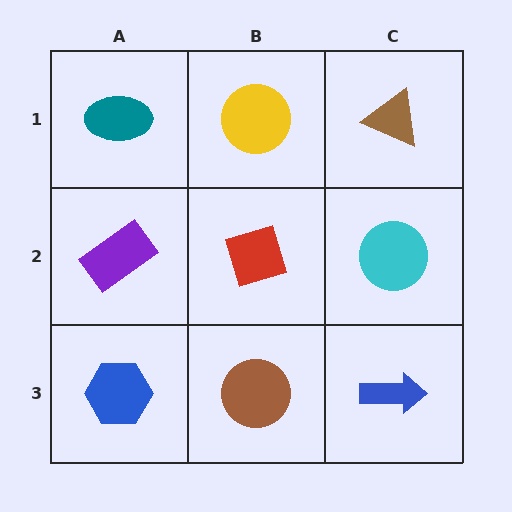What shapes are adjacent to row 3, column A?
A purple rectangle (row 2, column A), a brown circle (row 3, column B).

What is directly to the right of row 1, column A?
A yellow circle.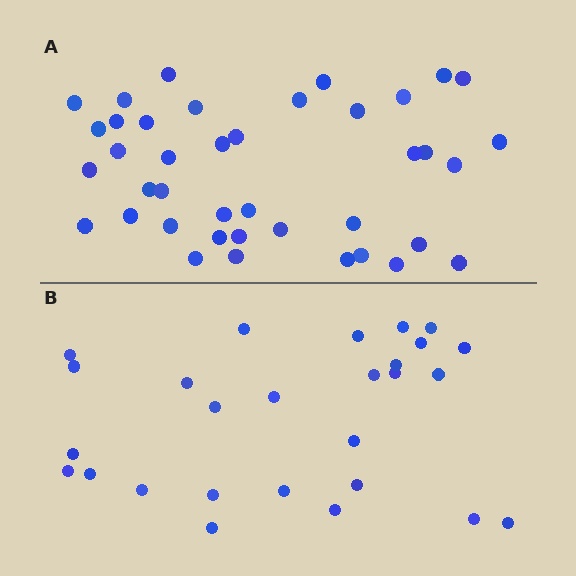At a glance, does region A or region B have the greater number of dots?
Region A (the top region) has more dots.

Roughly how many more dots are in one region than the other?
Region A has approximately 15 more dots than region B.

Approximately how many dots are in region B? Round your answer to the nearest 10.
About 30 dots. (The exact count is 27, which rounds to 30.)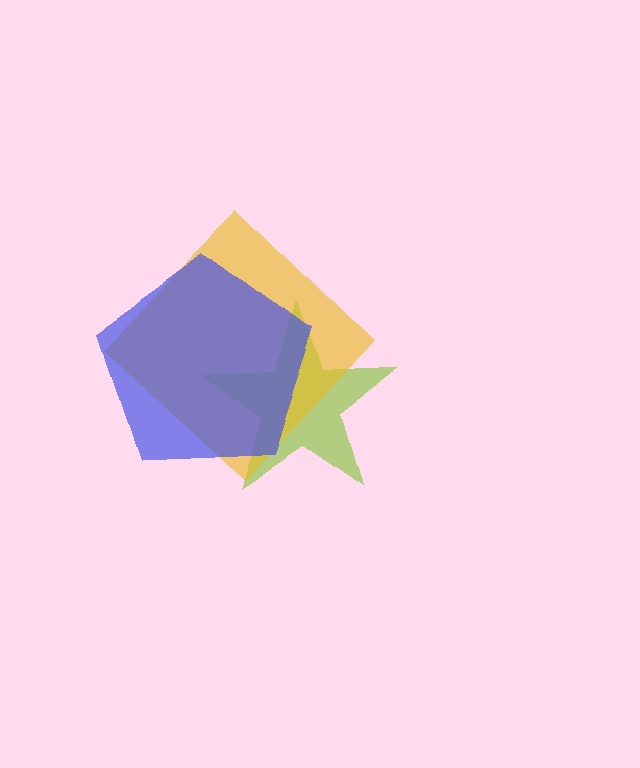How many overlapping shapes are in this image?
There are 3 overlapping shapes in the image.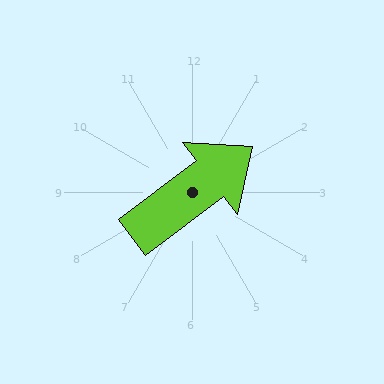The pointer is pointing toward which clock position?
Roughly 2 o'clock.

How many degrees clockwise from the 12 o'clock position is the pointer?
Approximately 53 degrees.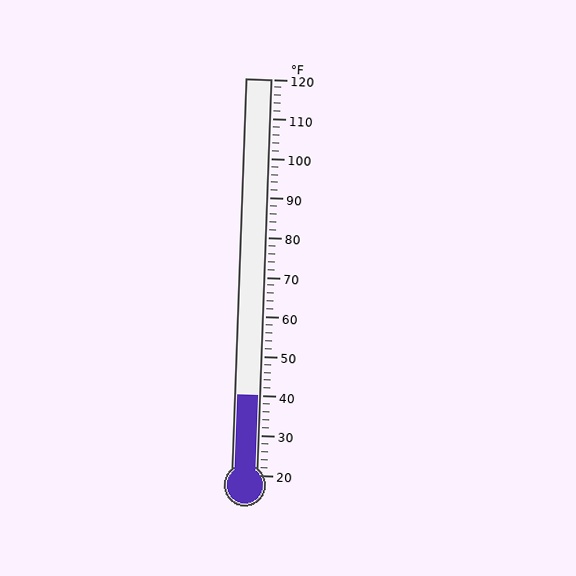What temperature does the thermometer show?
The thermometer shows approximately 40°F.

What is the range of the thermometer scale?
The thermometer scale ranges from 20°F to 120°F.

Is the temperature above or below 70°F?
The temperature is below 70°F.